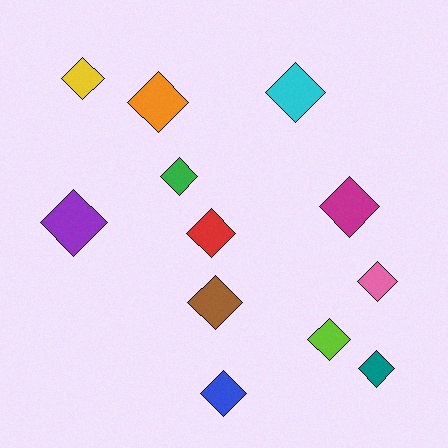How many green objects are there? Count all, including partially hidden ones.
There is 1 green object.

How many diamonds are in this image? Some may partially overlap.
There are 12 diamonds.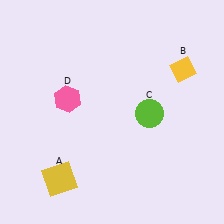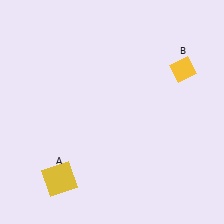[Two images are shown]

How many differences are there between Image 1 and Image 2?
There are 2 differences between the two images.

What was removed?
The pink hexagon (D), the lime circle (C) were removed in Image 2.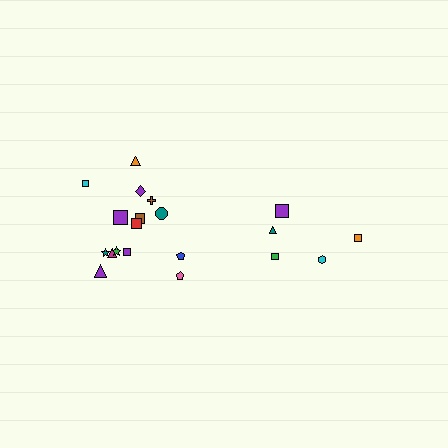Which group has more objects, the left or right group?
The left group.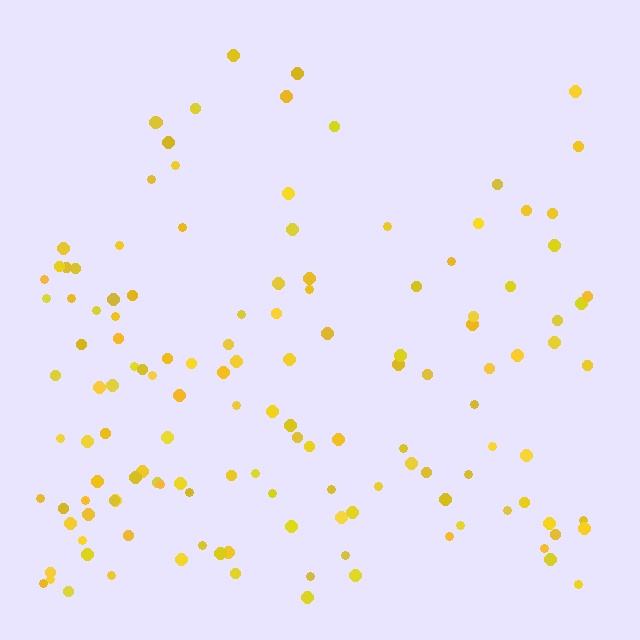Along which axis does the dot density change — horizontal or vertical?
Vertical.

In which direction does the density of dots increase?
From top to bottom, with the bottom side densest.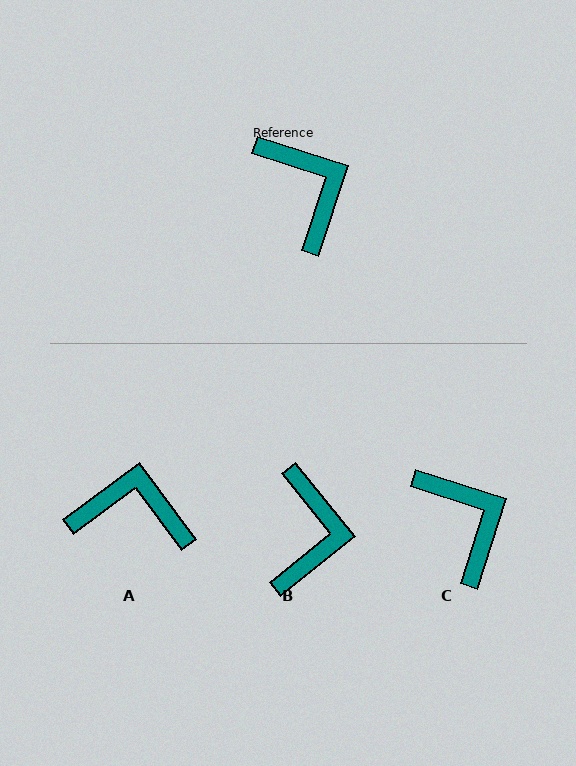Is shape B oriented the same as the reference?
No, it is off by about 33 degrees.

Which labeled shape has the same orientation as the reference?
C.